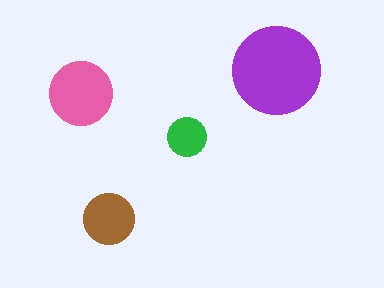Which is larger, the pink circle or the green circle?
The pink one.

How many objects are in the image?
There are 4 objects in the image.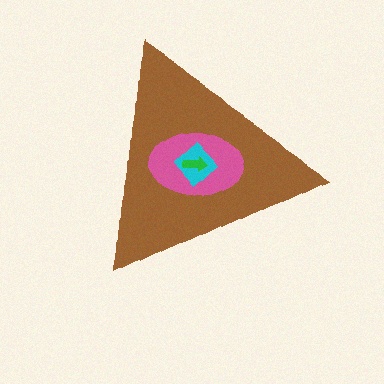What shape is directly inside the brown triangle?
The pink ellipse.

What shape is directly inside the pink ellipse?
The cyan diamond.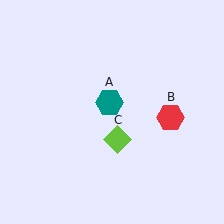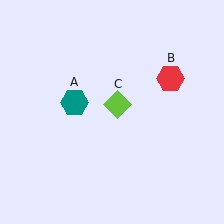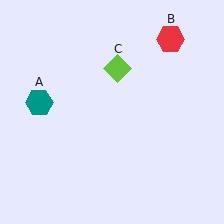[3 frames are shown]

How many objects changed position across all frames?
3 objects changed position: teal hexagon (object A), red hexagon (object B), lime diamond (object C).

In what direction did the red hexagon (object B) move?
The red hexagon (object B) moved up.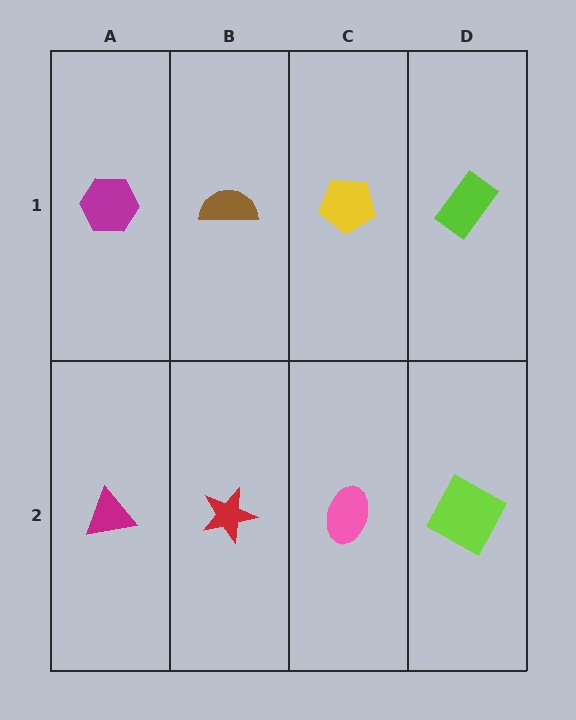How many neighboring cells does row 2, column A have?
2.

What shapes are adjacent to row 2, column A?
A magenta hexagon (row 1, column A), a red star (row 2, column B).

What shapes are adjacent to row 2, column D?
A lime rectangle (row 1, column D), a pink ellipse (row 2, column C).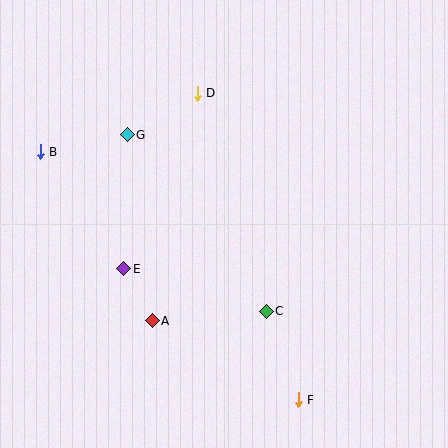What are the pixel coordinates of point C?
Point C is at (266, 311).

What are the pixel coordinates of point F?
Point F is at (298, 400).